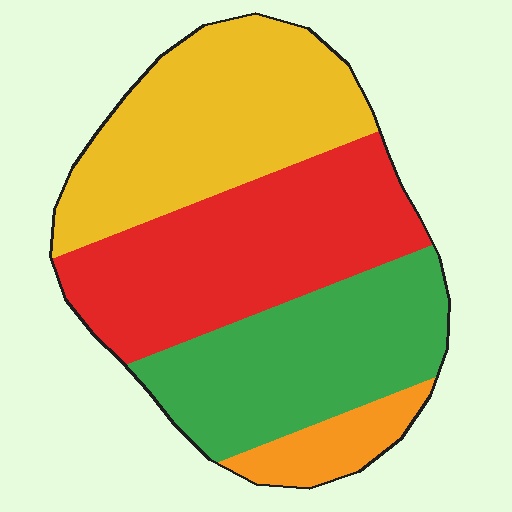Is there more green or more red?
Red.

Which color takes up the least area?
Orange, at roughly 10%.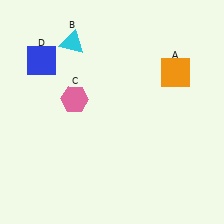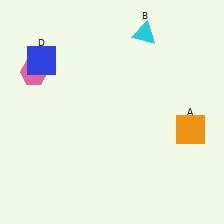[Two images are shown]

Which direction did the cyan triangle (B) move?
The cyan triangle (B) moved right.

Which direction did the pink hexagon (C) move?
The pink hexagon (C) moved left.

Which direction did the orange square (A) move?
The orange square (A) moved down.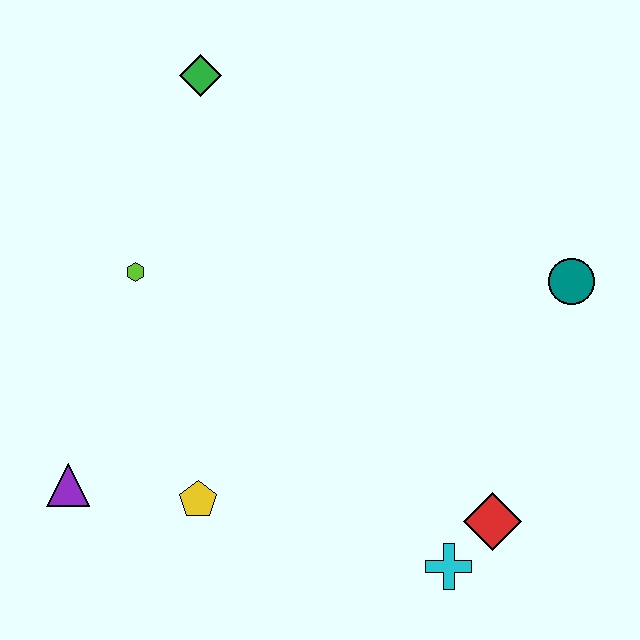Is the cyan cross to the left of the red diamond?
Yes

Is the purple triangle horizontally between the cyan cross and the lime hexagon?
No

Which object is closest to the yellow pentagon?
The purple triangle is closest to the yellow pentagon.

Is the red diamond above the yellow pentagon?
No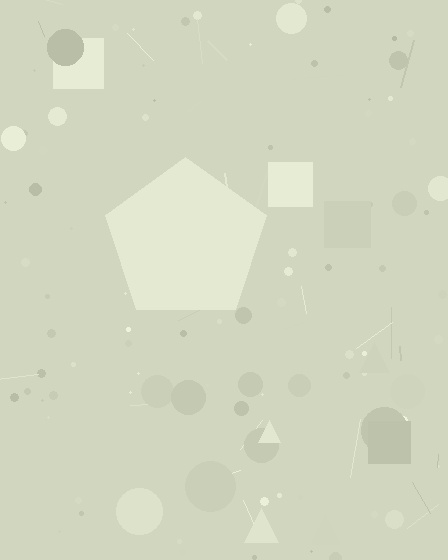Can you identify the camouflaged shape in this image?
The camouflaged shape is a pentagon.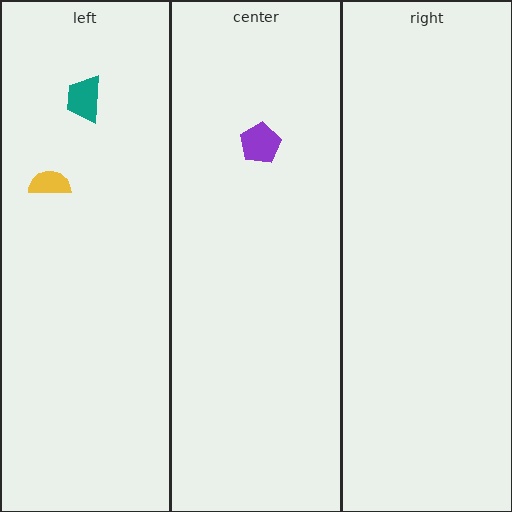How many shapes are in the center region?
1.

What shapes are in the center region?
The purple pentagon.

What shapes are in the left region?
The teal trapezoid, the yellow semicircle.